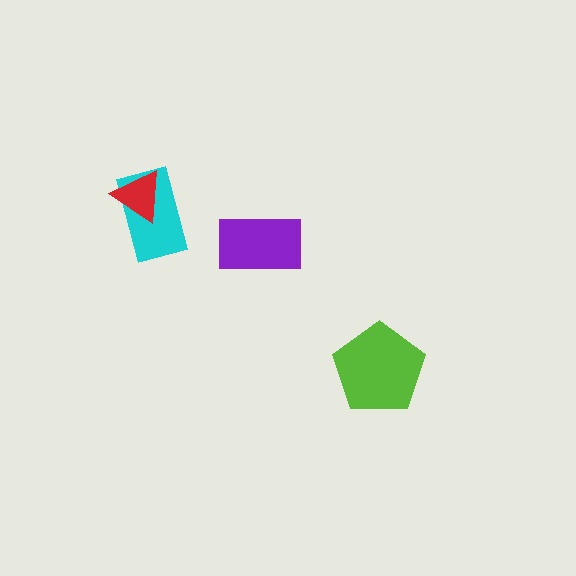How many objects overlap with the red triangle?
1 object overlaps with the red triangle.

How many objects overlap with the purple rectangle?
0 objects overlap with the purple rectangle.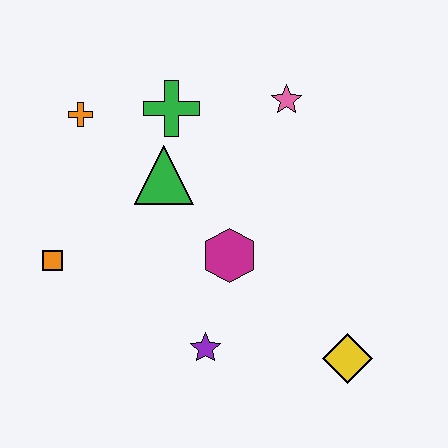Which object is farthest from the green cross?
The yellow diamond is farthest from the green cross.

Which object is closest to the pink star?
The green cross is closest to the pink star.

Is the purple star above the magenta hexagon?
No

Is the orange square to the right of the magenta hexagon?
No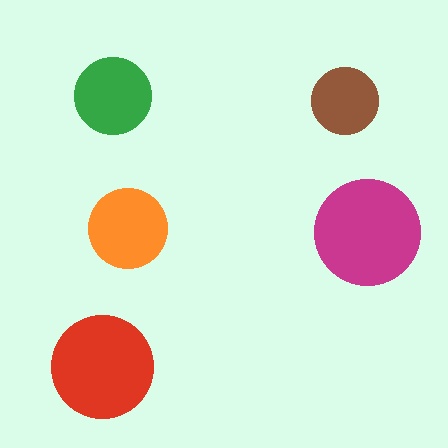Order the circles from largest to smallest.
the magenta one, the red one, the orange one, the green one, the brown one.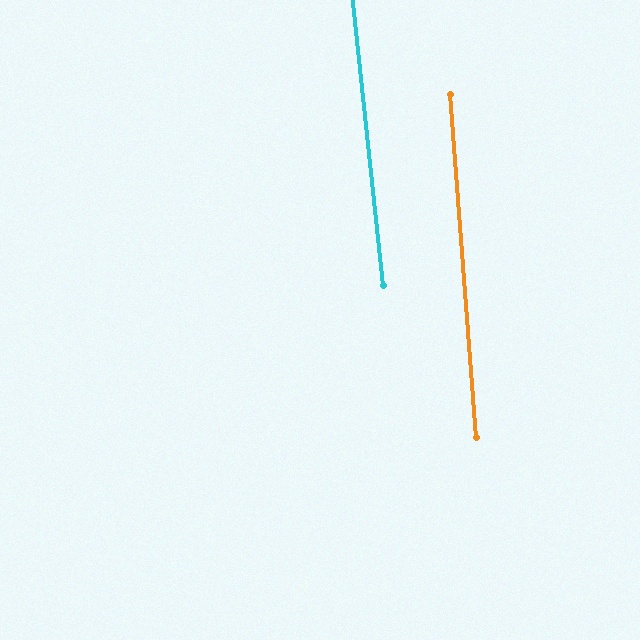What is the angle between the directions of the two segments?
Approximately 2 degrees.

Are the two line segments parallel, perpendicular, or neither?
Parallel — their directions differ by only 1.6°.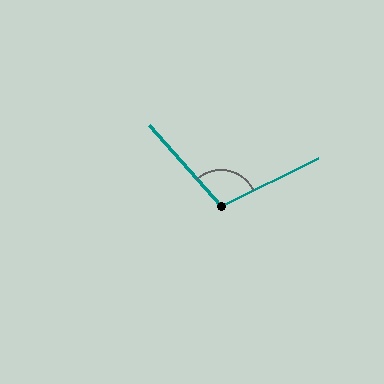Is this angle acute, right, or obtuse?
It is obtuse.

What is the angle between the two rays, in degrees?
Approximately 106 degrees.